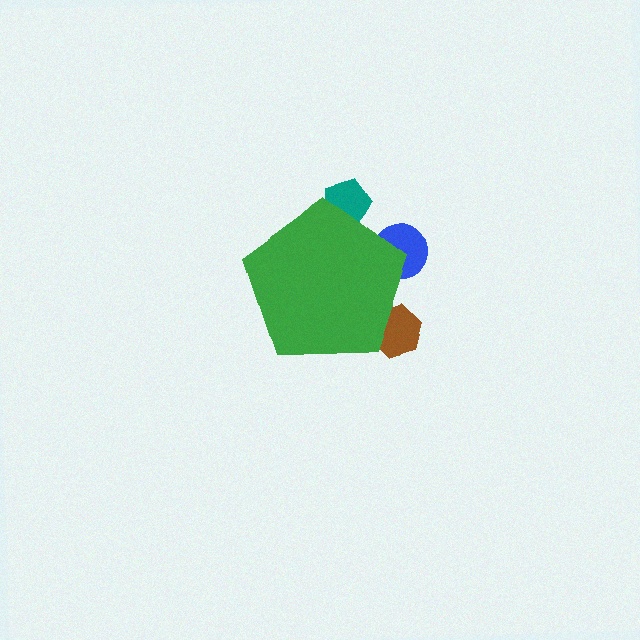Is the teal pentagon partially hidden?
Yes, the teal pentagon is partially hidden behind the green pentagon.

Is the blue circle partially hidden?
Yes, the blue circle is partially hidden behind the green pentagon.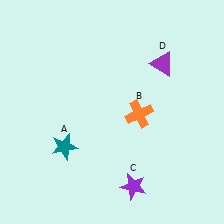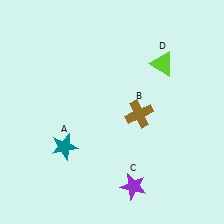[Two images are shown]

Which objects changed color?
B changed from orange to brown. D changed from purple to lime.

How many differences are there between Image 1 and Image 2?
There are 2 differences between the two images.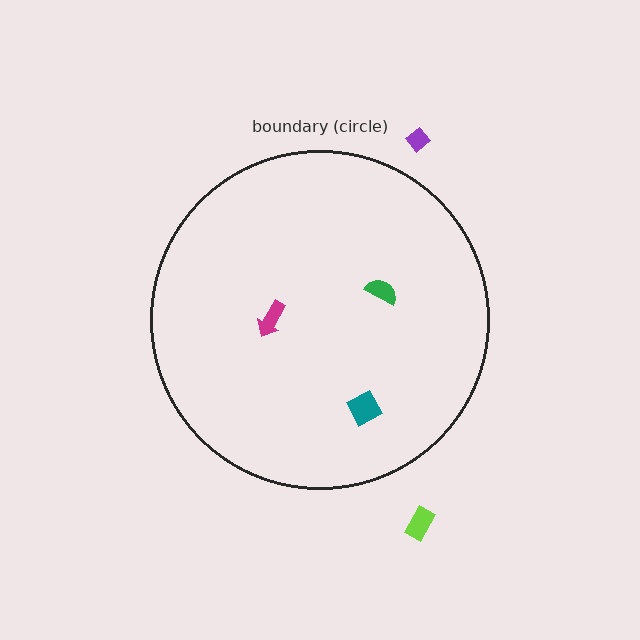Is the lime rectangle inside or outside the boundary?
Outside.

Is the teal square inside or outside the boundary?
Inside.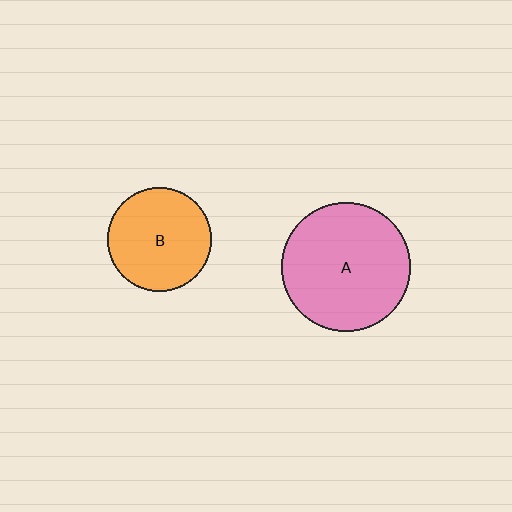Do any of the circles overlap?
No, none of the circles overlap.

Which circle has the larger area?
Circle A (pink).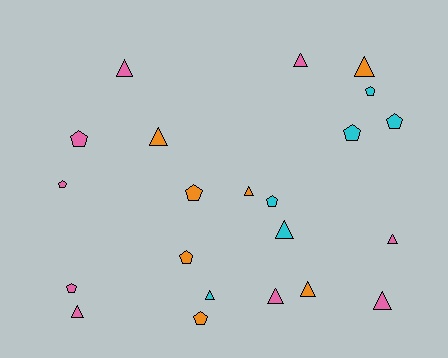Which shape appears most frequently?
Triangle, with 12 objects.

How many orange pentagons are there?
There are 3 orange pentagons.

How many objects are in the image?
There are 22 objects.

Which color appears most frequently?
Pink, with 9 objects.